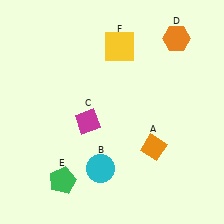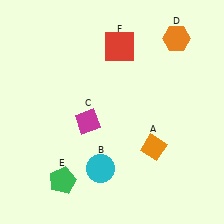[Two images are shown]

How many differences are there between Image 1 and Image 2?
There is 1 difference between the two images.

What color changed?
The square (F) changed from yellow in Image 1 to red in Image 2.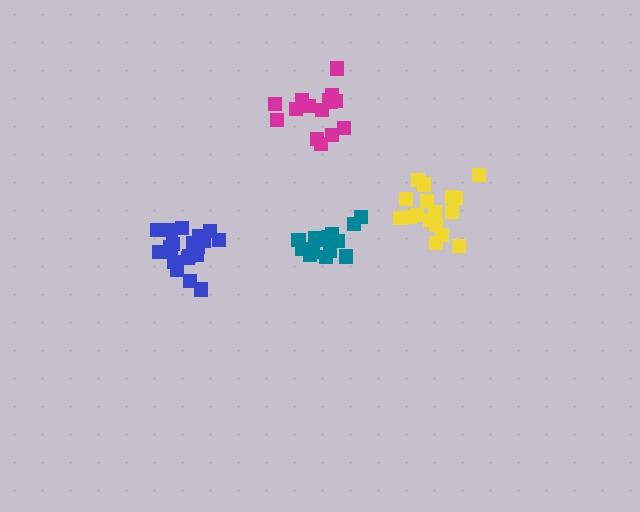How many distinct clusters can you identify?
There are 4 distinct clusters.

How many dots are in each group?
Group 1: 15 dots, Group 2: 15 dots, Group 3: 20 dots, Group 4: 17 dots (67 total).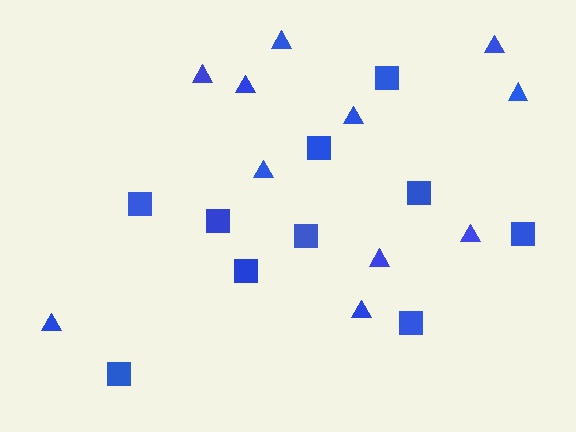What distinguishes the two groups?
There are 2 groups: one group of squares (10) and one group of triangles (11).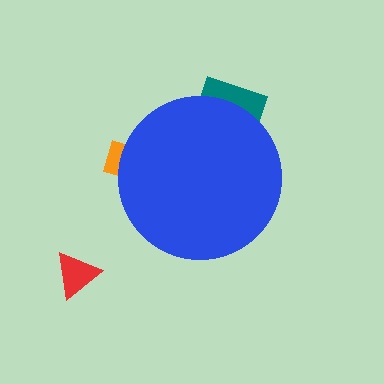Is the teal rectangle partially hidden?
Yes, the teal rectangle is partially hidden behind the blue circle.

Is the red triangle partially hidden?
No, the red triangle is fully visible.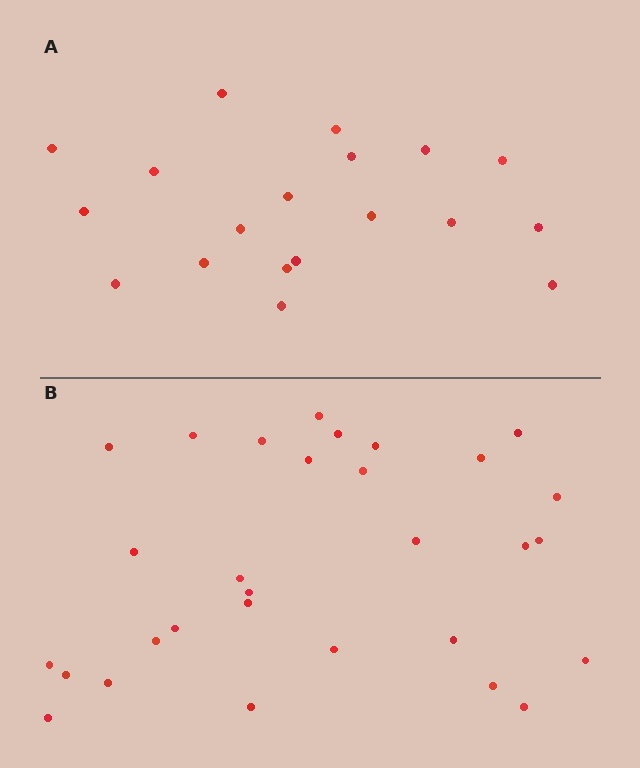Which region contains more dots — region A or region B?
Region B (the bottom region) has more dots.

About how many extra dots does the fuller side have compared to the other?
Region B has roughly 12 or so more dots than region A.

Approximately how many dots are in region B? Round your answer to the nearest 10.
About 30 dots.